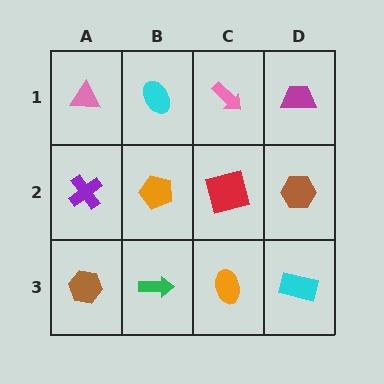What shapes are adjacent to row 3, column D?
A brown hexagon (row 2, column D), an orange ellipse (row 3, column C).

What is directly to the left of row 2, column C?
An orange pentagon.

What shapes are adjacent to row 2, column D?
A magenta trapezoid (row 1, column D), a cyan rectangle (row 3, column D), a red square (row 2, column C).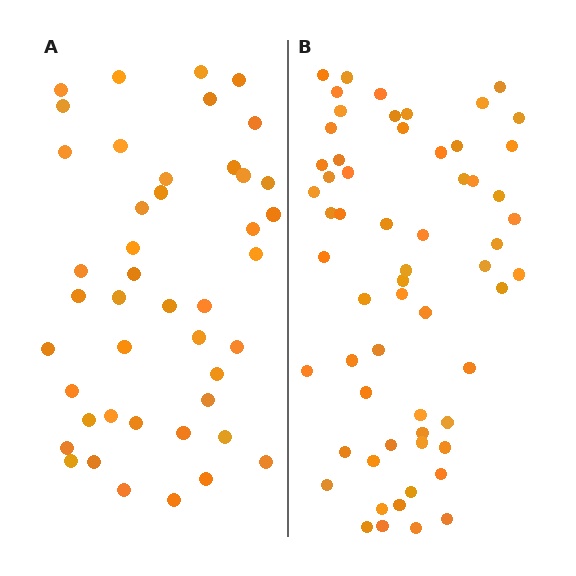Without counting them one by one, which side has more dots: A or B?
Region B (the right region) has more dots.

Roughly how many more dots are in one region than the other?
Region B has approximately 15 more dots than region A.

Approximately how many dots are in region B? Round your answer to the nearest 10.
About 60 dots.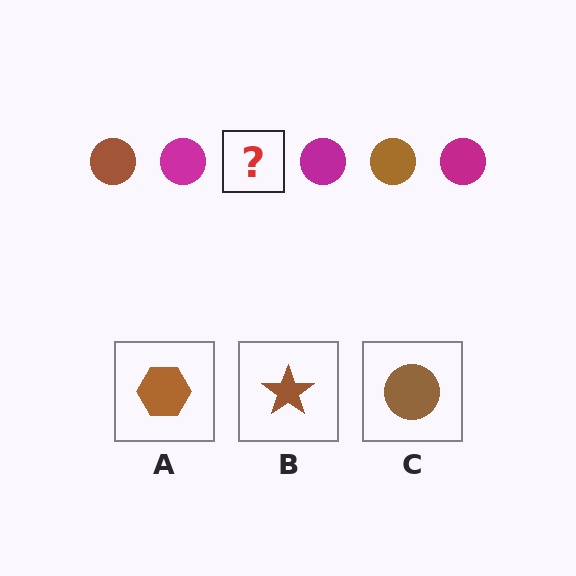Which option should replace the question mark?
Option C.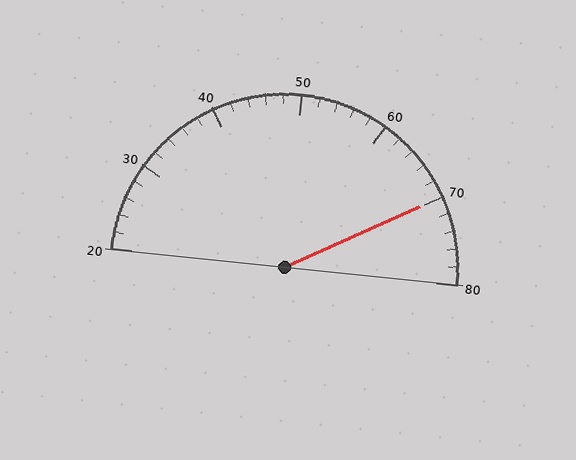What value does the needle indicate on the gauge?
The needle indicates approximately 70.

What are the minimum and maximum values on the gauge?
The gauge ranges from 20 to 80.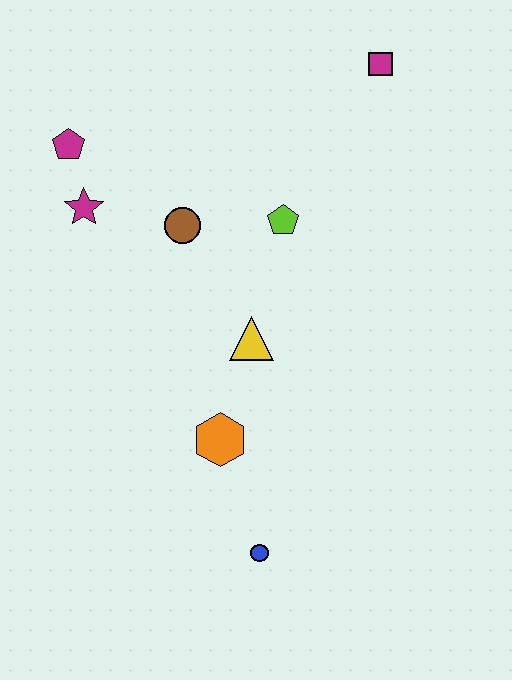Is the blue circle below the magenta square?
Yes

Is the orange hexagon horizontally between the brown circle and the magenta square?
Yes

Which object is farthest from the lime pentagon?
The blue circle is farthest from the lime pentagon.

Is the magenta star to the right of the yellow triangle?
No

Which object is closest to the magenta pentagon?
The magenta star is closest to the magenta pentagon.